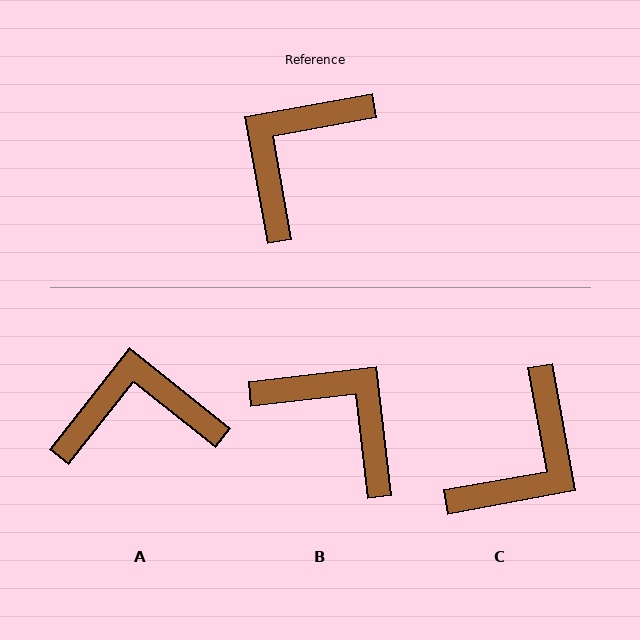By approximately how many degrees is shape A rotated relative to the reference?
Approximately 48 degrees clockwise.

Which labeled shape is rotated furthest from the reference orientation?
C, about 180 degrees away.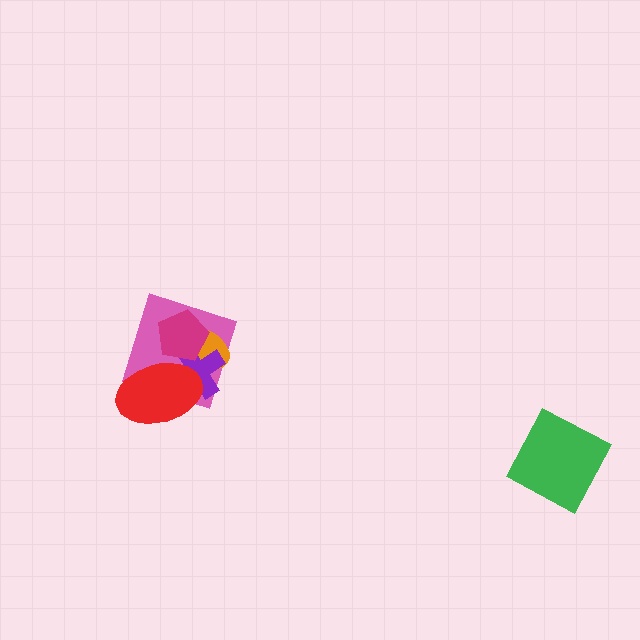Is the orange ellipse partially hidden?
Yes, it is partially covered by another shape.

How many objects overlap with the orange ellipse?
3 objects overlap with the orange ellipse.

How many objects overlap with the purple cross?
4 objects overlap with the purple cross.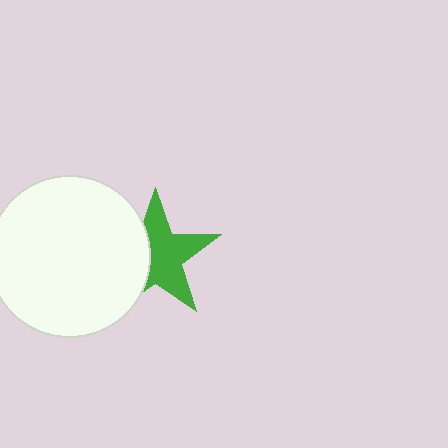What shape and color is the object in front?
The object in front is a white circle.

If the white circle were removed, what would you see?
You would see the complete green star.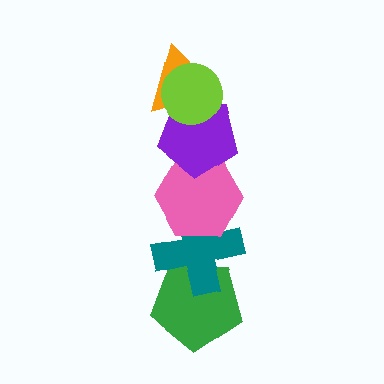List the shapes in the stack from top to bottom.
From top to bottom: the lime circle, the orange triangle, the purple pentagon, the pink hexagon, the teal cross, the green pentagon.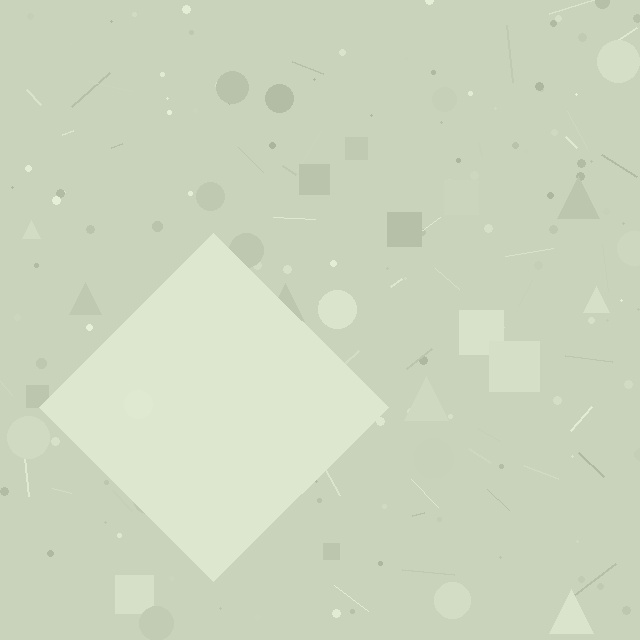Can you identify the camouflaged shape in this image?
The camouflaged shape is a diamond.